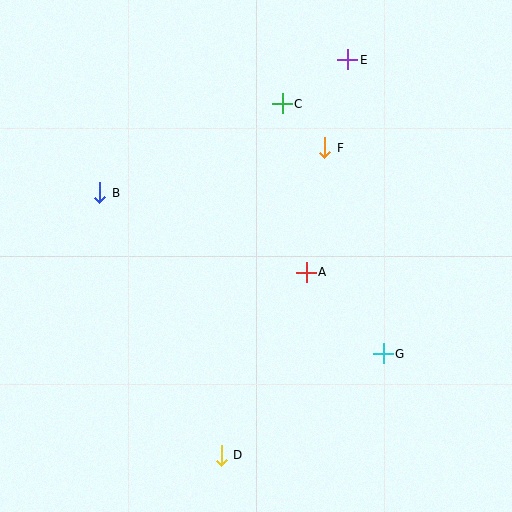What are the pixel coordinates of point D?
Point D is at (221, 455).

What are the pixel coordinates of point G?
Point G is at (383, 354).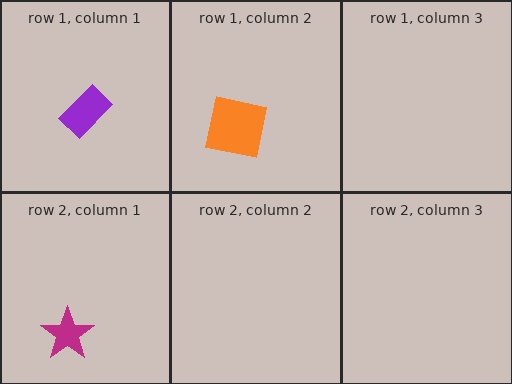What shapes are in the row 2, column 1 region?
The magenta star.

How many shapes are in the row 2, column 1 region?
1.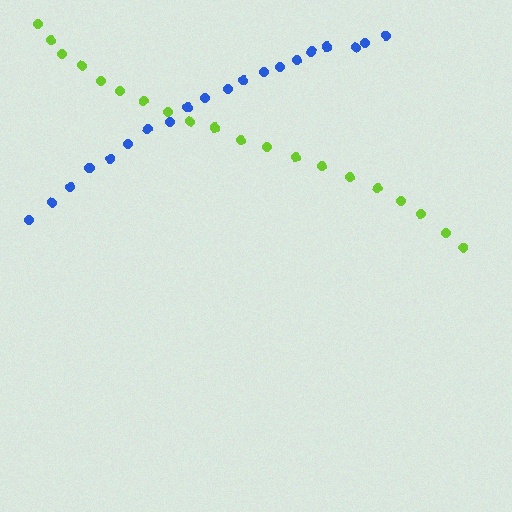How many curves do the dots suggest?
There are 2 distinct paths.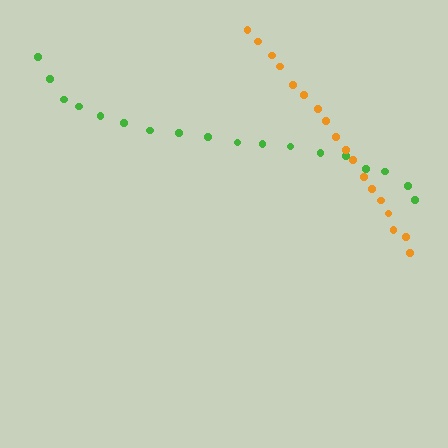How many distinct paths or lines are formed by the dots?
There are 2 distinct paths.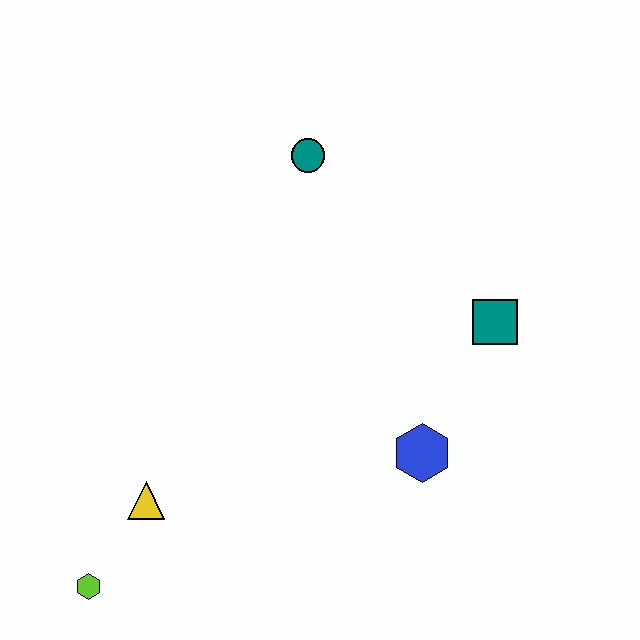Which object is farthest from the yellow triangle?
The teal square is farthest from the yellow triangle.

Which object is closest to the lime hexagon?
The yellow triangle is closest to the lime hexagon.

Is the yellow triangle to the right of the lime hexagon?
Yes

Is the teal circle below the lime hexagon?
No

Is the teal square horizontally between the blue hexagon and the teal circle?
No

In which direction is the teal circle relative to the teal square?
The teal circle is to the left of the teal square.